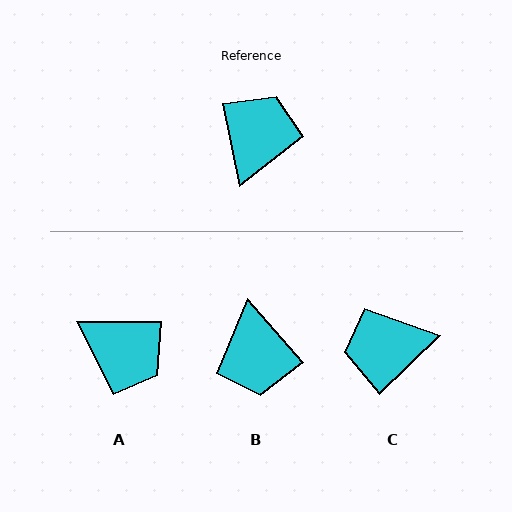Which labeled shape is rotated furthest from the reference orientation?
B, about 150 degrees away.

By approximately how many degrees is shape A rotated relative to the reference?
Approximately 101 degrees clockwise.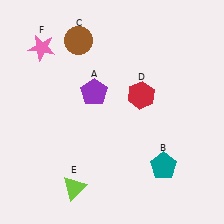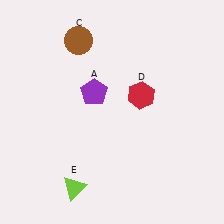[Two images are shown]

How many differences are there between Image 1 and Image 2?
There are 2 differences between the two images.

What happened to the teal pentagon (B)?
The teal pentagon (B) was removed in Image 2. It was in the bottom-right area of Image 1.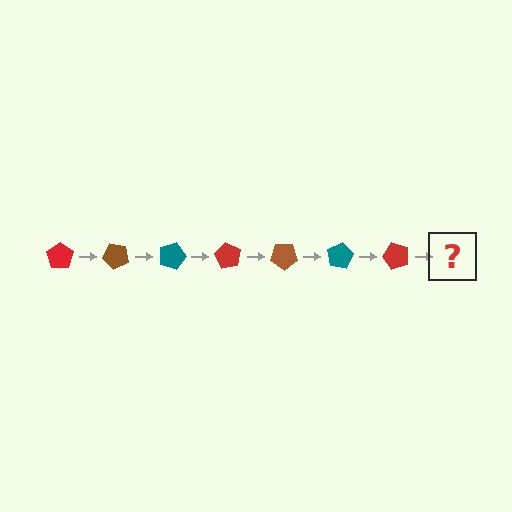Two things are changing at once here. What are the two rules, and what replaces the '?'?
The two rules are that it rotates 45 degrees each step and the color cycles through red, brown, and teal. The '?' should be a brown pentagon, rotated 315 degrees from the start.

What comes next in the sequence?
The next element should be a brown pentagon, rotated 315 degrees from the start.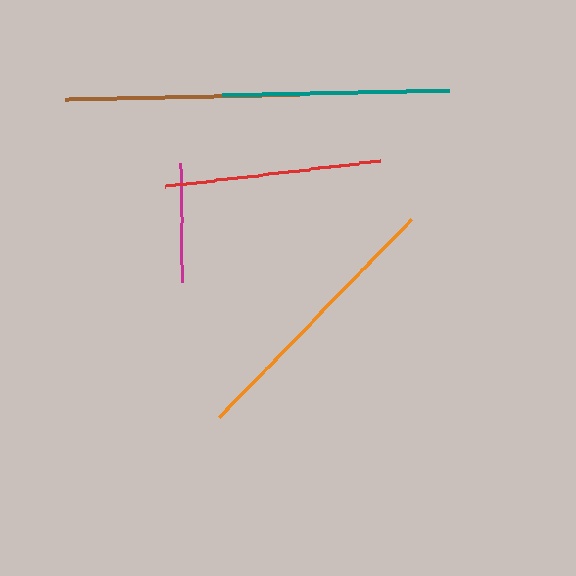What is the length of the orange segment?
The orange segment is approximately 276 pixels long.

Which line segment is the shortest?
The magenta line is the shortest at approximately 120 pixels.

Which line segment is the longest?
The orange line is the longest at approximately 276 pixels.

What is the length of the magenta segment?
The magenta segment is approximately 120 pixels long.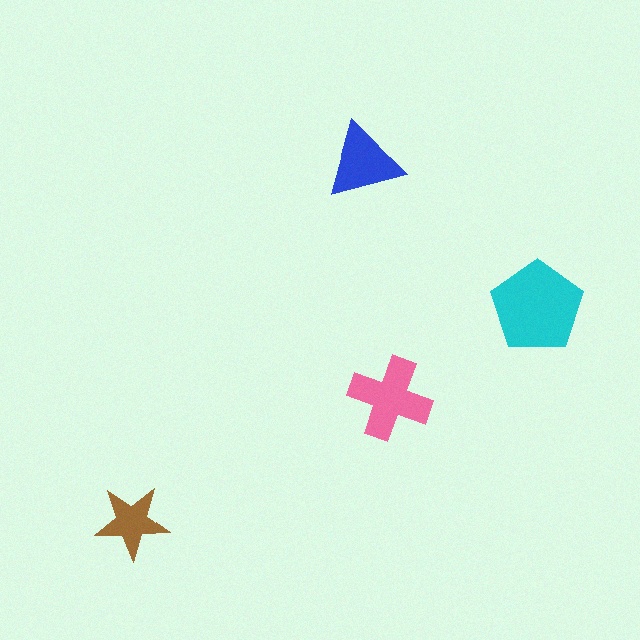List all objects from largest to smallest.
The cyan pentagon, the pink cross, the blue triangle, the brown star.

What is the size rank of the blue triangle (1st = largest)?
3rd.